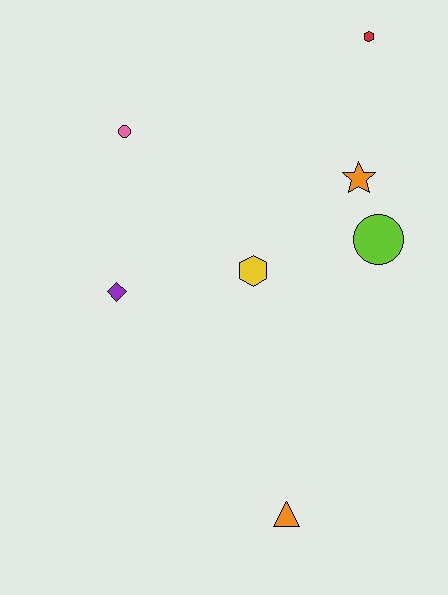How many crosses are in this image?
There are no crosses.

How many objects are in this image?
There are 7 objects.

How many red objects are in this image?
There is 1 red object.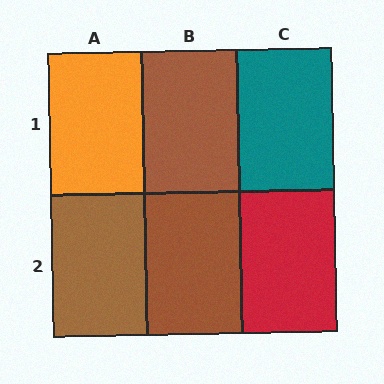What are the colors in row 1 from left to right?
Orange, brown, teal.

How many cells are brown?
3 cells are brown.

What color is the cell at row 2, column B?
Brown.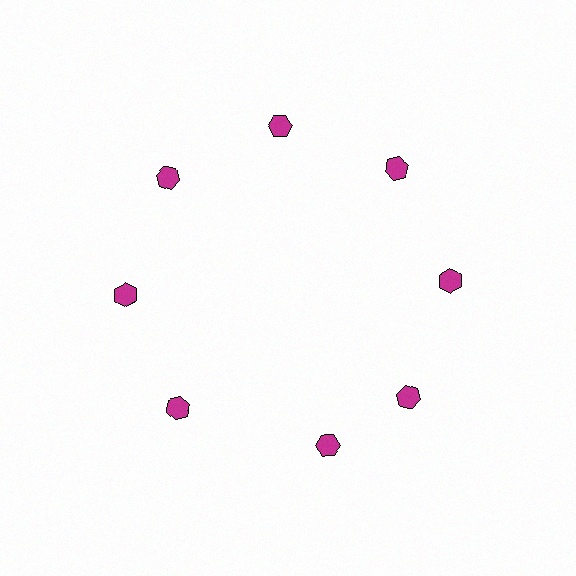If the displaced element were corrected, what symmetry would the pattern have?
It would have 8-fold rotational symmetry — the pattern would map onto itself every 45 degrees.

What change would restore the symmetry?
The symmetry would be restored by rotating it back into even spacing with its neighbors so that all 8 hexagons sit at equal angles and equal distance from the center.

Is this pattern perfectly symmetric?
No. The 8 magenta hexagons are arranged in a ring, but one element near the 6 o'clock position is rotated out of alignment along the ring, breaking the 8-fold rotational symmetry.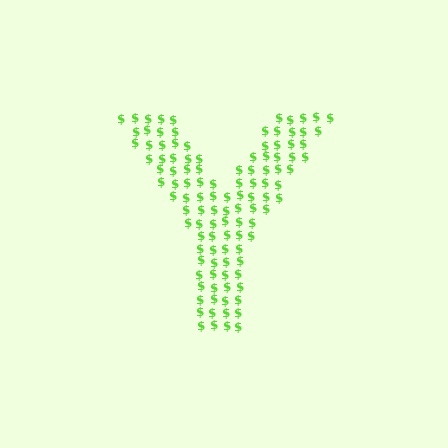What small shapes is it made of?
It is made of small dollar signs.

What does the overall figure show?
The overall figure shows the letter Y.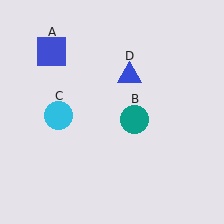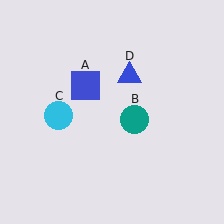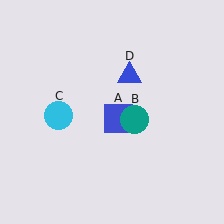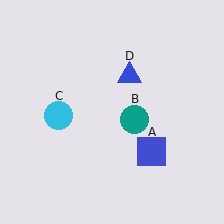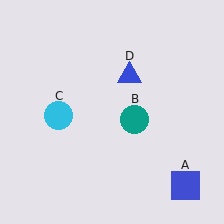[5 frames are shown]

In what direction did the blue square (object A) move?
The blue square (object A) moved down and to the right.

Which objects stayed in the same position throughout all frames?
Teal circle (object B) and cyan circle (object C) and blue triangle (object D) remained stationary.